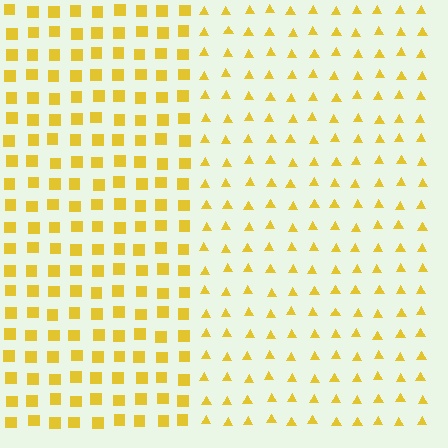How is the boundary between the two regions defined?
The boundary is defined by a change in element shape: triangles inside vs. squares outside. All elements share the same color and spacing.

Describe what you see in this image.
The image is filled with small yellow elements arranged in a uniform grid. A rectangle-shaped region contains triangles, while the surrounding area contains squares. The boundary is defined purely by the change in element shape.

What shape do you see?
I see a rectangle.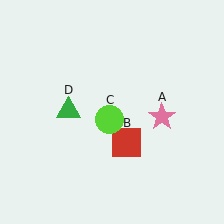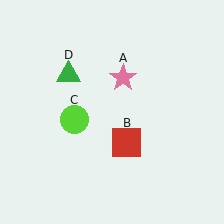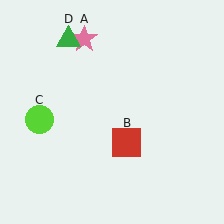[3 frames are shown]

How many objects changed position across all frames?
3 objects changed position: pink star (object A), lime circle (object C), green triangle (object D).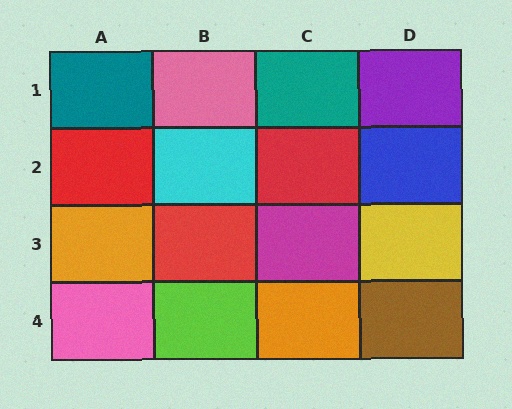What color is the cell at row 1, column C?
Teal.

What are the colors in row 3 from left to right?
Orange, red, magenta, yellow.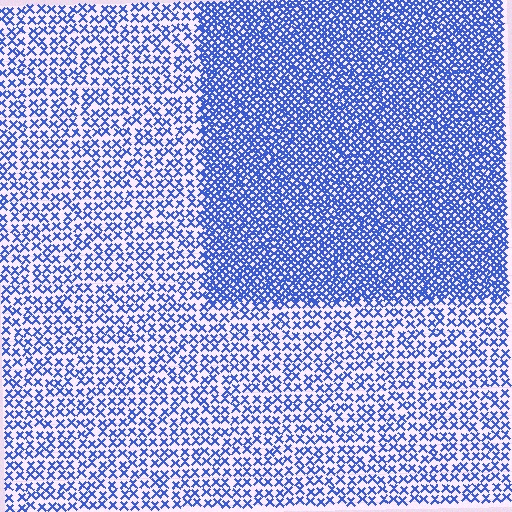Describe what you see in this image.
The image contains small blue elements arranged at two different densities. A rectangle-shaped region is visible where the elements are more densely packed than the surrounding area.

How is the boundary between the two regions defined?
The boundary is defined by a change in element density (approximately 2.3x ratio). All elements are the same color, size, and shape.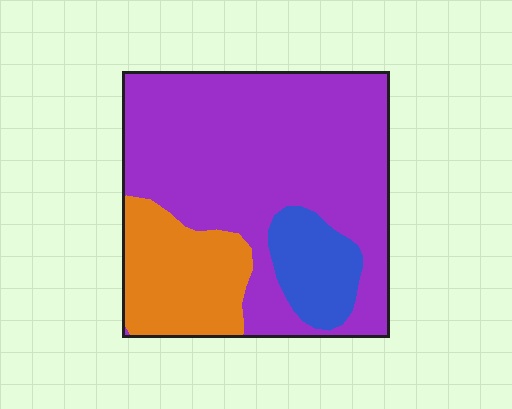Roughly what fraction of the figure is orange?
Orange takes up about one fifth (1/5) of the figure.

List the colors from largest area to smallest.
From largest to smallest: purple, orange, blue.